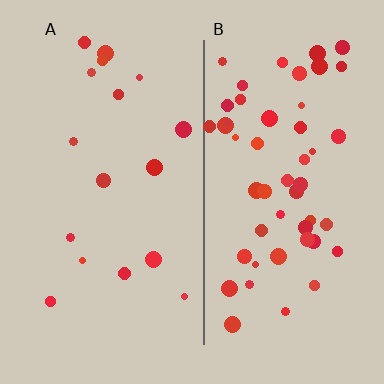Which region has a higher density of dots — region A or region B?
B (the right).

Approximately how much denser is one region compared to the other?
Approximately 3.1× — region B over region A.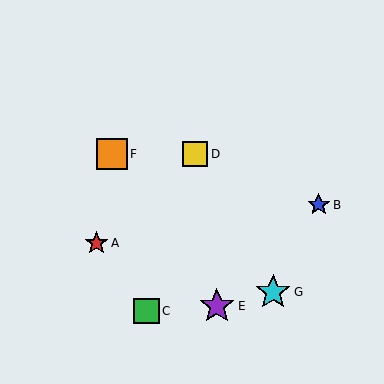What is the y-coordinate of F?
Object F is at y≈154.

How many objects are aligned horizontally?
2 objects (D, F) are aligned horizontally.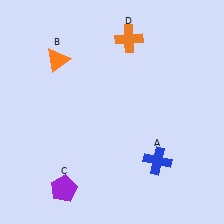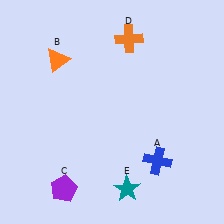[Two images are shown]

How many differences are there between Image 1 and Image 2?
There is 1 difference between the two images.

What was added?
A teal star (E) was added in Image 2.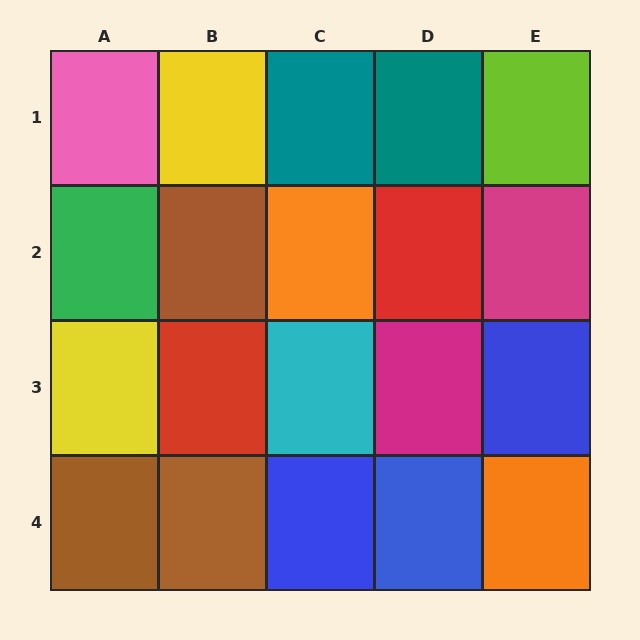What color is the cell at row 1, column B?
Yellow.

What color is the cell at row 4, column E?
Orange.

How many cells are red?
2 cells are red.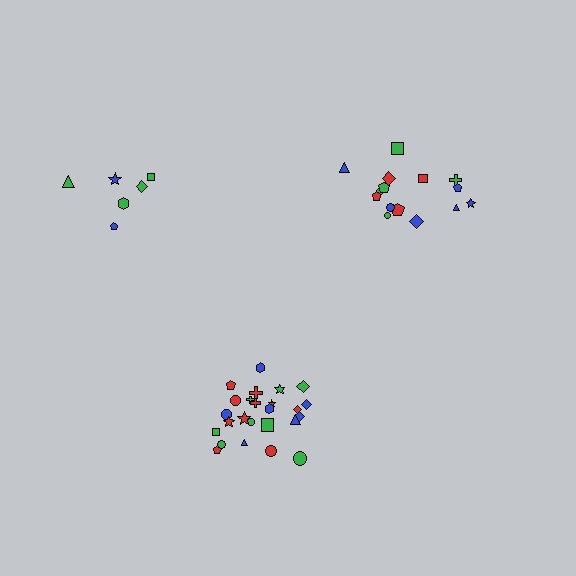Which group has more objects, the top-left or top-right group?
The top-right group.